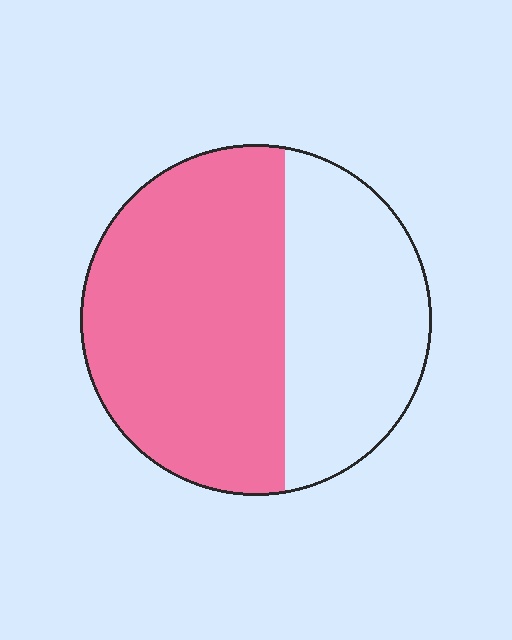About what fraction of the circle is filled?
About three fifths (3/5).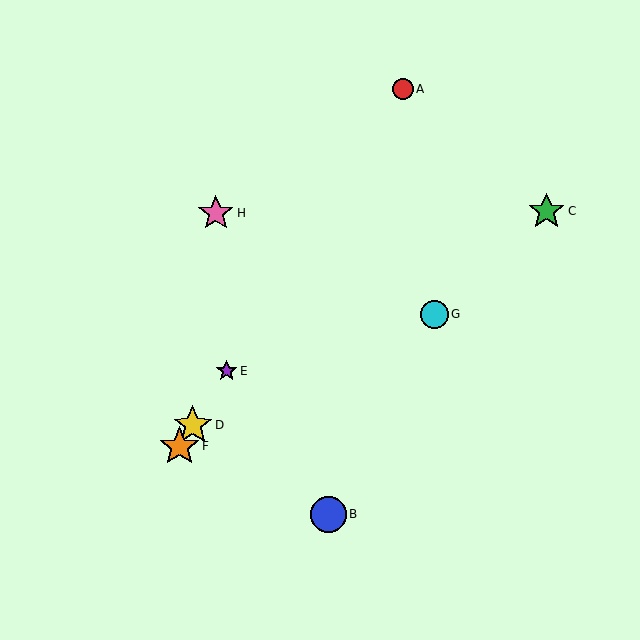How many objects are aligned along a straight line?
4 objects (A, D, E, F) are aligned along a straight line.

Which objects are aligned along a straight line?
Objects A, D, E, F are aligned along a straight line.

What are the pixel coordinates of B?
Object B is at (328, 514).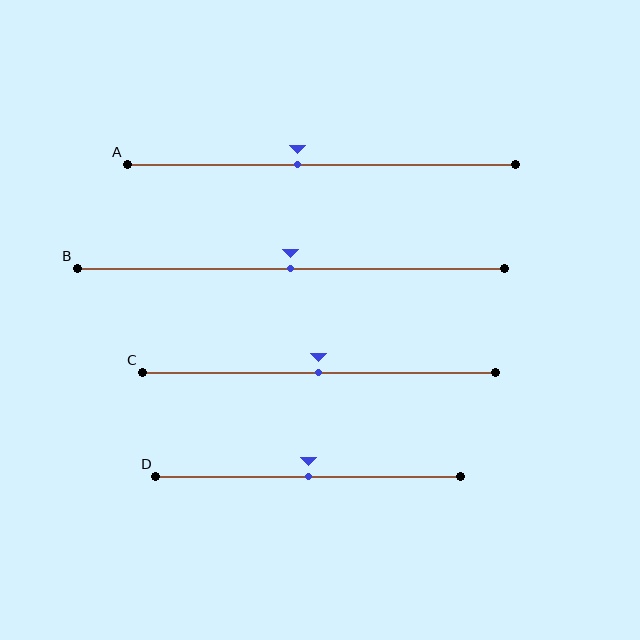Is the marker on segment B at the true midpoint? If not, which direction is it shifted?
Yes, the marker on segment B is at the true midpoint.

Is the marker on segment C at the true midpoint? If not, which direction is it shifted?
Yes, the marker on segment C is at the true midpoint.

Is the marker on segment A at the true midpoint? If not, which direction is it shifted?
No, the marker on segment A is shifted to the left by about 6% of the segment length.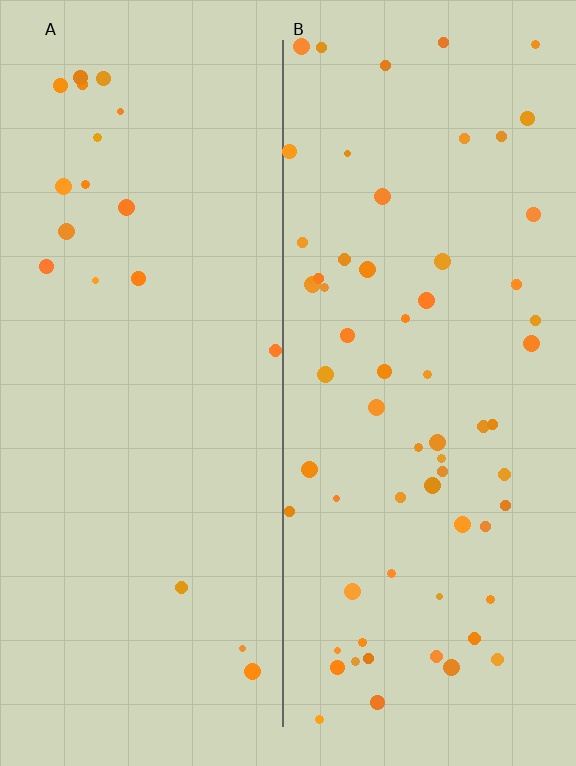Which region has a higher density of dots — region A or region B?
B (the right).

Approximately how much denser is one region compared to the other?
Approximately 3.4× — region B over region A.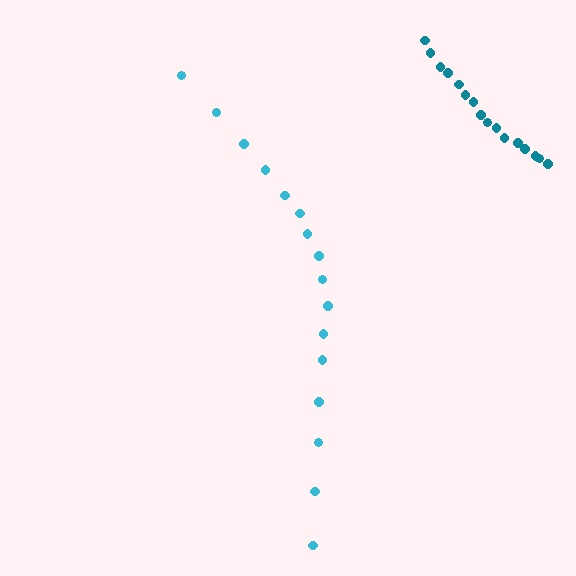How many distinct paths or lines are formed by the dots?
There are 2 distinct paths.